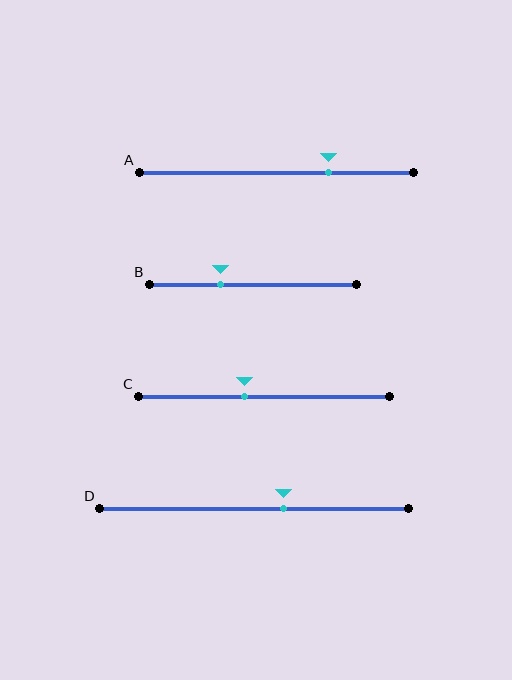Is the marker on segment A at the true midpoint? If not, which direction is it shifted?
No, the marker on segment A is shifted to the right by about 19% of the segment length.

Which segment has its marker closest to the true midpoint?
Segment C has its marker closest to the true midpoint.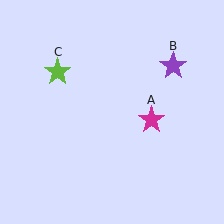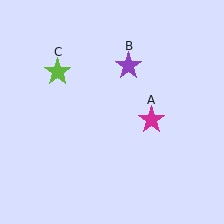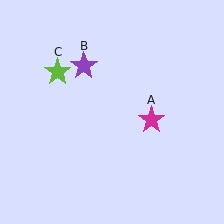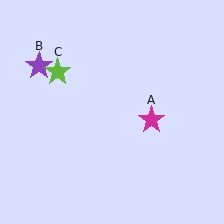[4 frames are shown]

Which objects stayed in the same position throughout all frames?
Magenta star (object A) and lime star (object C) remained stationary.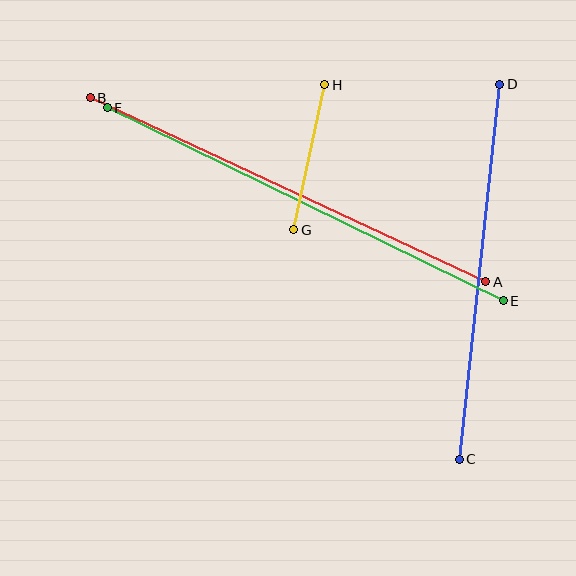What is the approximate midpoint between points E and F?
The midpoint is at approximately (305, 204) pixels.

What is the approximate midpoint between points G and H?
The midpoint is at approximately (309, 157) pixels.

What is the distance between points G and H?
The distance is approximately 148 pixels.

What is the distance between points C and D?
The distance is approximately 378 pixels.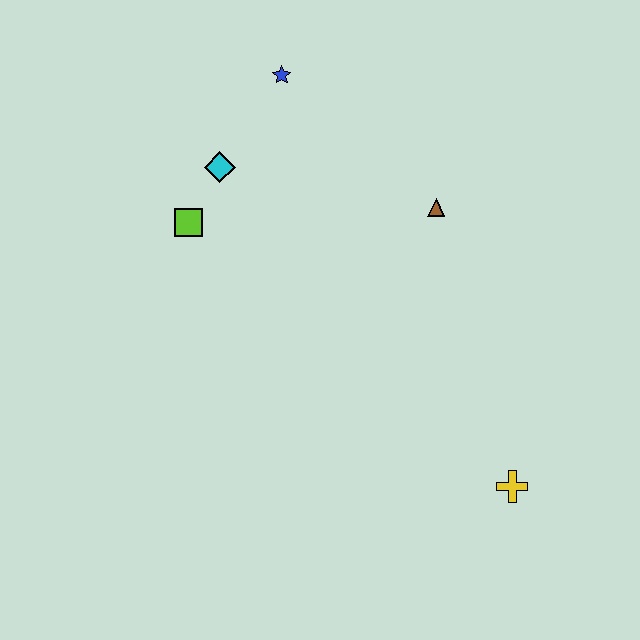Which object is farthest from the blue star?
The yellow cross is farthest from the blue star.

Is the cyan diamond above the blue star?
No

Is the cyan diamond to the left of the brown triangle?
Yes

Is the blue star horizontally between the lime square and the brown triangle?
Yes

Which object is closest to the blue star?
The cyan diamond is closest to the blue star.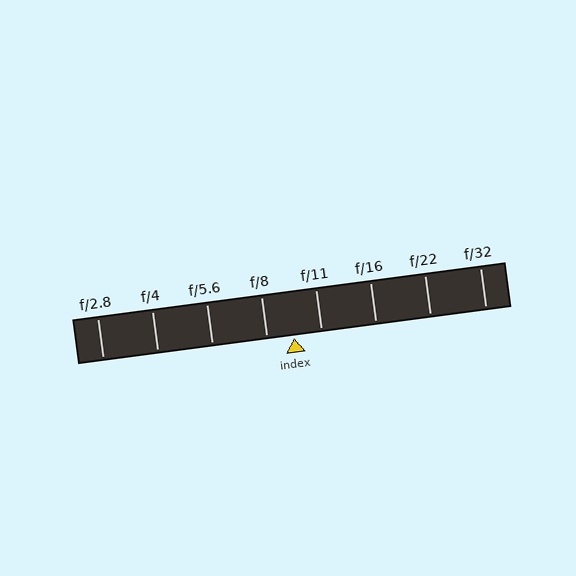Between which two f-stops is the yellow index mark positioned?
The index mark is between f/8 and f/11.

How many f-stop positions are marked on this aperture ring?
There are 8 f-stop positions marked.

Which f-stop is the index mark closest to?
The index mark is closest to f/8.